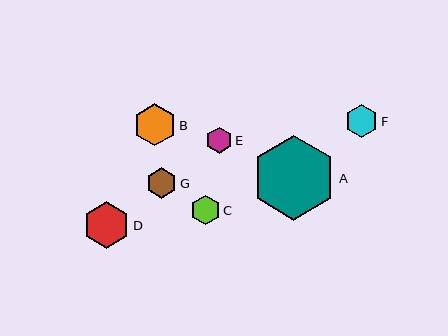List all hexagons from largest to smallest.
From largest to smallest: A, D, B, F, G, C, E.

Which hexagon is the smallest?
Hexagon E is the smallest with a size of approximately 26 pixels.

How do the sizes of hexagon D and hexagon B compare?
Hexagon D and hexagon B are approximately the same size.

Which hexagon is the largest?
Hexagon A is the largest with a size of approximately 85 pixels.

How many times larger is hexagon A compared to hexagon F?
Hexagon A is approximately 2.6 times the size of hexagon F.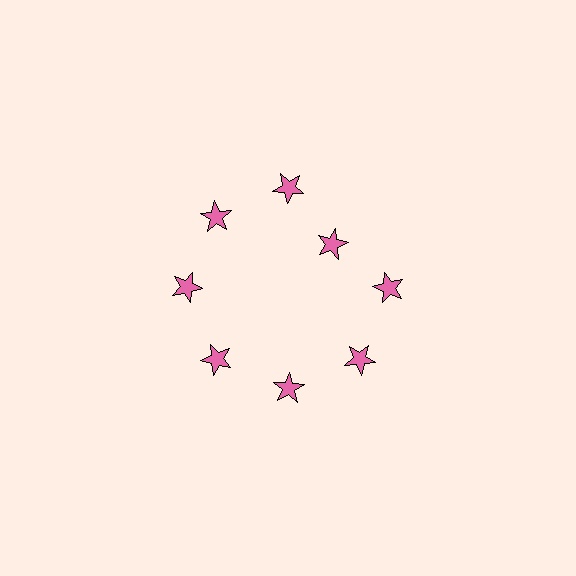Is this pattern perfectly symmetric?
No. The 8 pink stars are arranged in a ring, but one element near the 2 o'clock position is pulled inward toward the center, breaking the 8-fold rotational symmetry.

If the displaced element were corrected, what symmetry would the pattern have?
It would have 8-fold rotational symmetry — the pattern would map onto itself every 45 degrees.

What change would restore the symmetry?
The symmetry would be restored by moving it outward, back onto the ring so that all 8 stars sit at equal angles and equal distance from the center.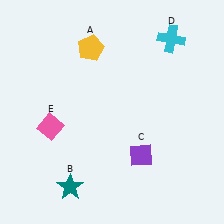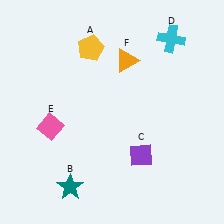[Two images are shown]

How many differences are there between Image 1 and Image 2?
There is 1 difference between the two images.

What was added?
An orange triangle (F) was added in Image 2.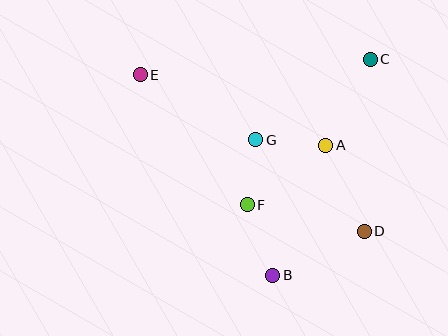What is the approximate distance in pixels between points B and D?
The distance between B and D is approximately 102 pixels.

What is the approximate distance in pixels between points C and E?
The distance between C and E is approximately 230 pixels.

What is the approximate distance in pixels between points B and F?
The distance between B and F is approximately 75 pixels.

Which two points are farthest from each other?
Points D and E are farthest from each other.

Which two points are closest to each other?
Points F and G are closest to each other.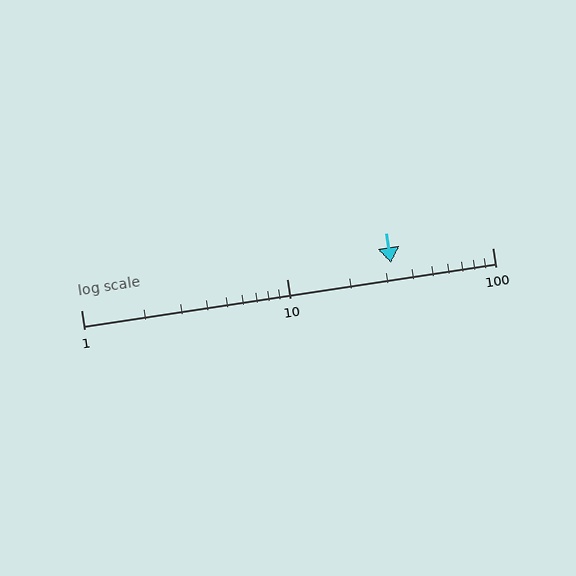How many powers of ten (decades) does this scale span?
The scale spans 2 decades, from 1 to 100.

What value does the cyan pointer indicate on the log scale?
The pointer indicates approximately 32.